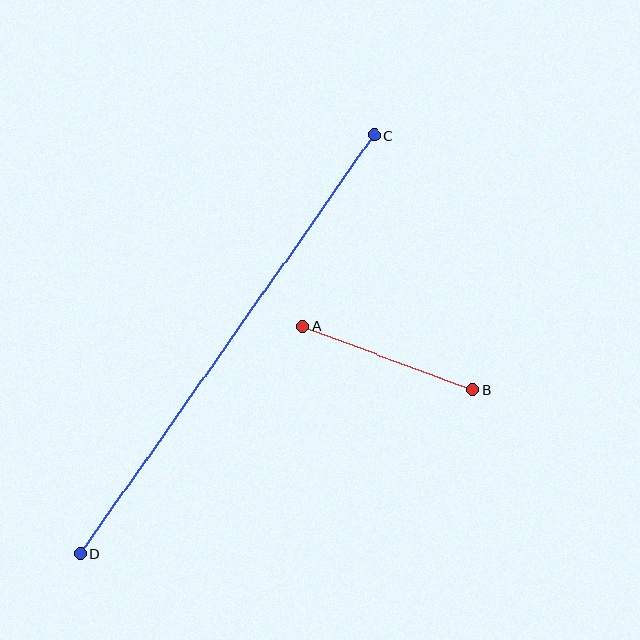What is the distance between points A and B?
The distance is approximately 182 pixels.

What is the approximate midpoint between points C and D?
The midpoint is at approximately (227, 344) pixels.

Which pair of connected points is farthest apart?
Points C and D are farthest apart.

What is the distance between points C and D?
The distance is approximately 511 pixels.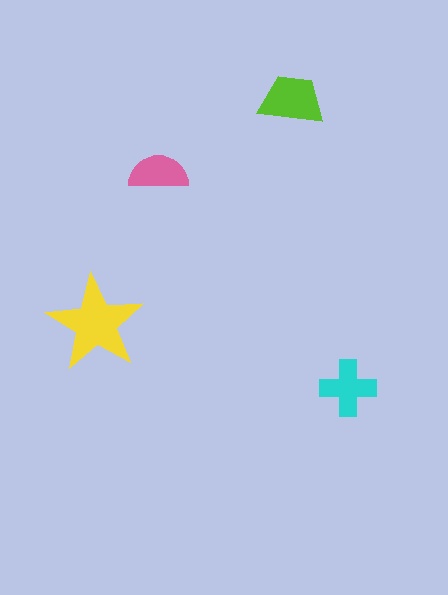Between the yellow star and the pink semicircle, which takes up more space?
The yellow star.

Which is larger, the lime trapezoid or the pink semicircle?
The lime trapezoid.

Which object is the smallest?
The pink semicircle.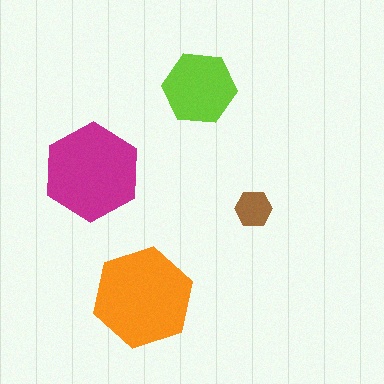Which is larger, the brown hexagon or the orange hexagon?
The orange one.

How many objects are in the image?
There are 4 objects in the image.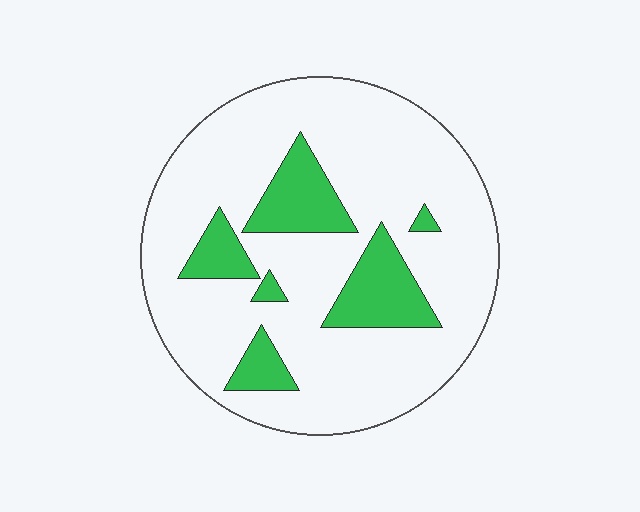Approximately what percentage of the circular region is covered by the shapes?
Approximately 20%.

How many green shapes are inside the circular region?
6.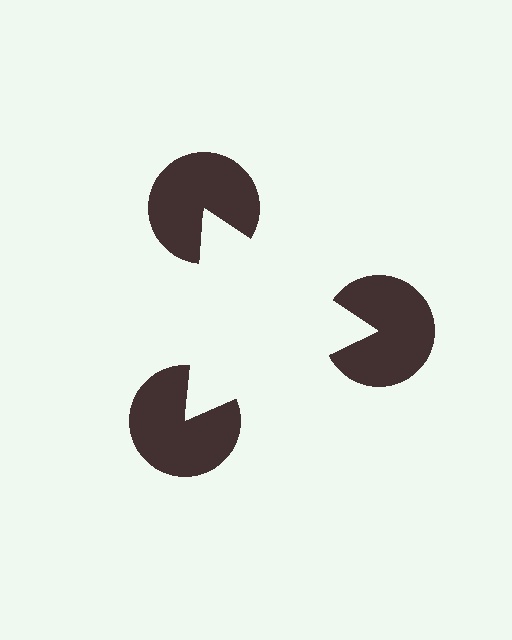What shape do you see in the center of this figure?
An illusory triangle — its edges are inferred from the aligned wedge cuts in the pac-man discs, not physically drawn.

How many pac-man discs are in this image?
There are 3 — one at each vertex of the illusory triangle.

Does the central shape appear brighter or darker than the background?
It typically appears slightly brighter than the background, even though no actual brightness change is drawn.